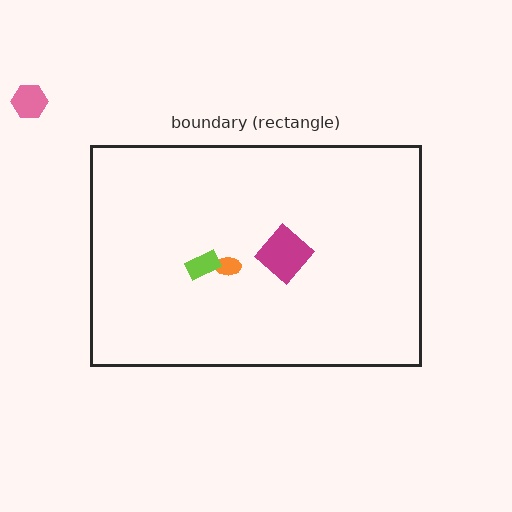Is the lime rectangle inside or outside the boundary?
Inside.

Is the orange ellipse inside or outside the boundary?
Inside.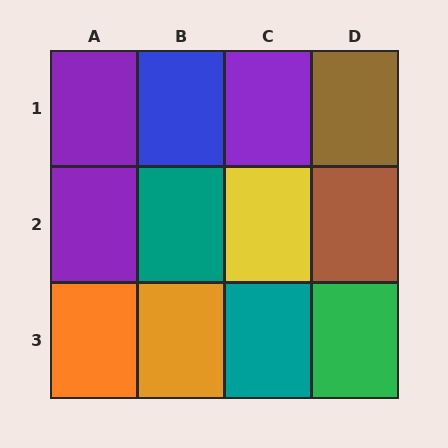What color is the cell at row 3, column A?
Orange.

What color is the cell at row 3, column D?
Green.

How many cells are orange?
2 cells are orange.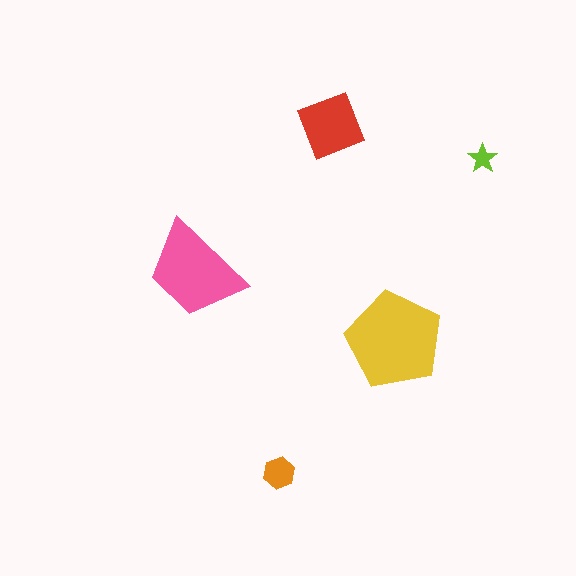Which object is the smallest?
The lime star.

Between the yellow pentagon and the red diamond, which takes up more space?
The yellow pentagon.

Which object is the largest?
The yellow pentagon.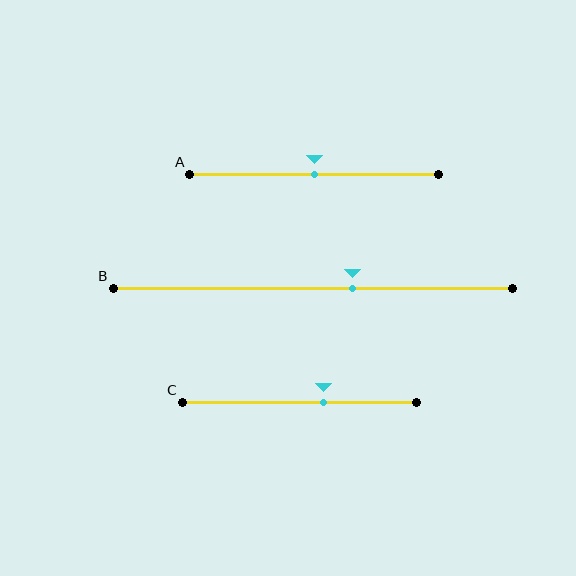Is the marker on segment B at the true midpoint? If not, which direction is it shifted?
No, the marker on segment B is shifted to the right by about 10% of the segment length.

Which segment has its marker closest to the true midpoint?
Segment A has its marker closest to the true midpoint.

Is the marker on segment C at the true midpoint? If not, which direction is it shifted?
No, the marker on segment C is shifted to the right by about 10% of the segment length.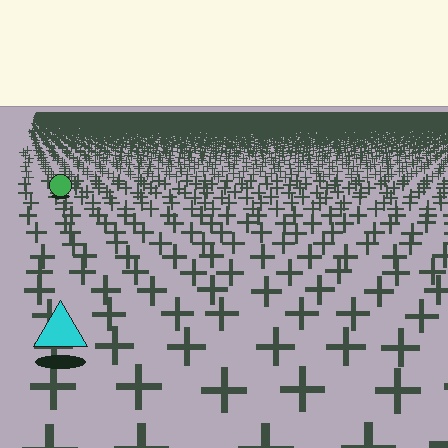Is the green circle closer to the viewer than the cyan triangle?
No. The cyan triangle is closer — you can tell from the texture gradient: the ground texture is coarser near it.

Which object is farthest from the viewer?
The green circle is farthest from the viewer. It appears smaller and the ground texture around it is denser.